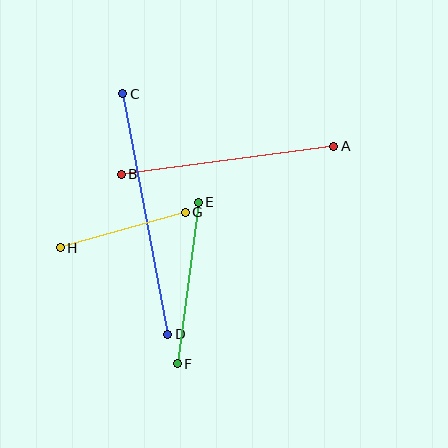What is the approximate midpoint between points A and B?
The midpoint is at approximately (228, 160) pixels.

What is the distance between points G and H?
The distance is approximately 130 pixels.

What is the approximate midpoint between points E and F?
The midpoint is at approximately (188, 283) pixels.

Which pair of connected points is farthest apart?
Points C and D are farthest apart.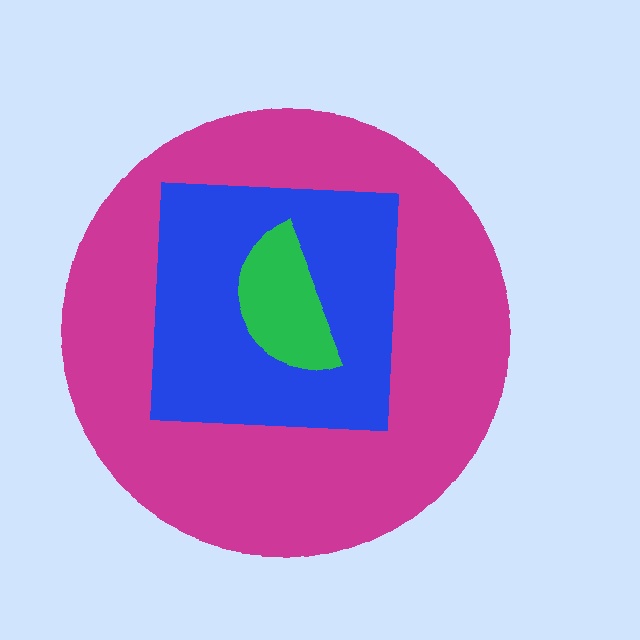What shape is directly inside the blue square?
The green semicircle.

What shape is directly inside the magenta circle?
The blue square.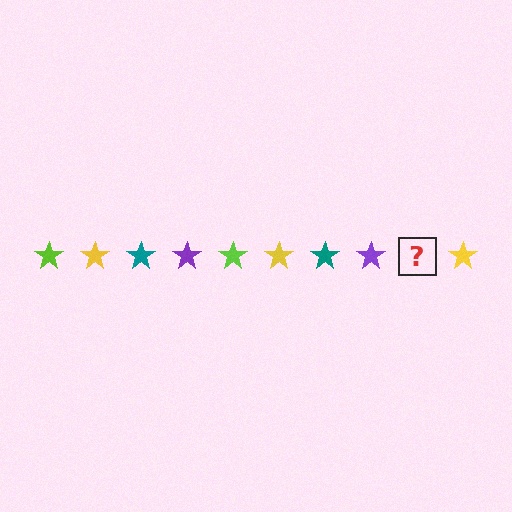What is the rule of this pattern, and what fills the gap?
The rule is that the pattern cycles through lime, yellow, teal, purple stars. The gap should be filled with a lime star.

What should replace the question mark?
The question mark should be replaced with a lime star.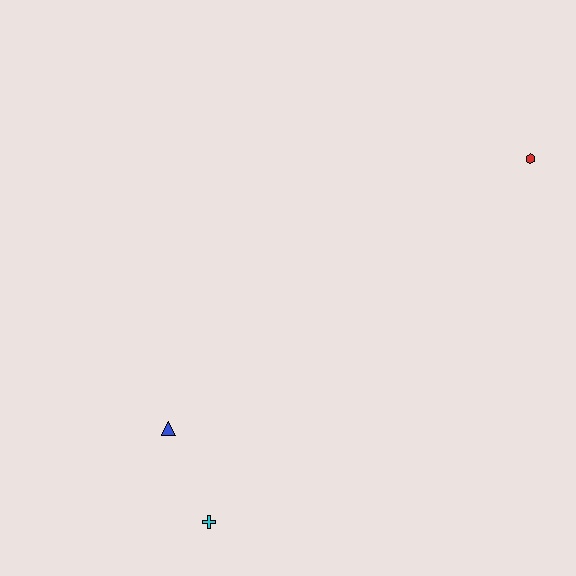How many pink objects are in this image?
There are no pink objects.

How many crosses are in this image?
There is 1 cross.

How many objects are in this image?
There are 3 objects.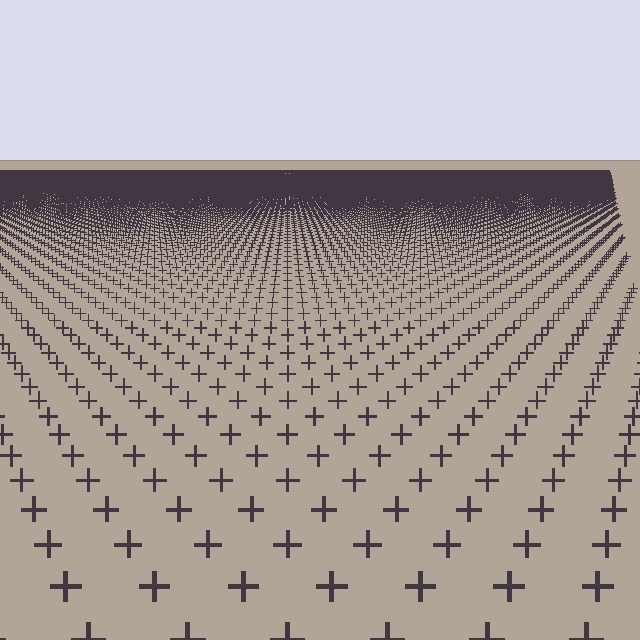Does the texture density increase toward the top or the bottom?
Density increases toward the top.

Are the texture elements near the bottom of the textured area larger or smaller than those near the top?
Larger. Near the bottom, elements are closer to the viewer and appear at a bigger on-screen size.